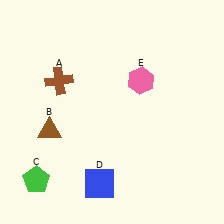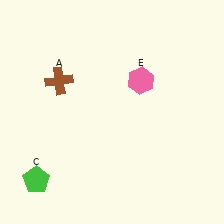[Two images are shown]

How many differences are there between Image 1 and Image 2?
There are 2 differences between the two images.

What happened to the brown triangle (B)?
The brown triangle (B) was removed in Image 2. It was in the bottom-left area of Image 1.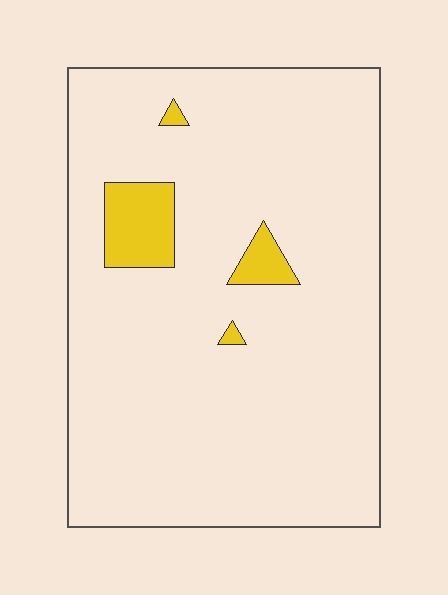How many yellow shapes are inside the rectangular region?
4.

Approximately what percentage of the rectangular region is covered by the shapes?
Approximately 5%.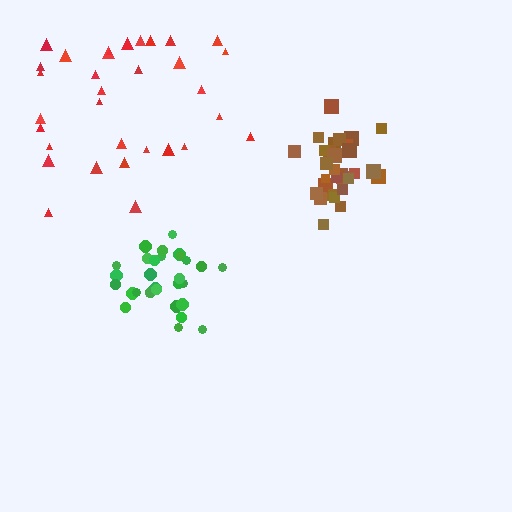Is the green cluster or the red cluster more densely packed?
Green.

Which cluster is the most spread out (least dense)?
Red.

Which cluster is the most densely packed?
Green.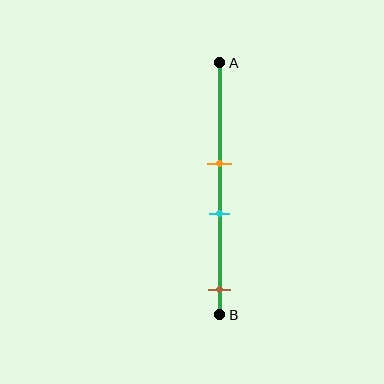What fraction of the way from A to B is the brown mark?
The brown mark is approximately 90% (0.9) of the way from A to B.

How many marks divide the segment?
There are 3 marks dividing the segment.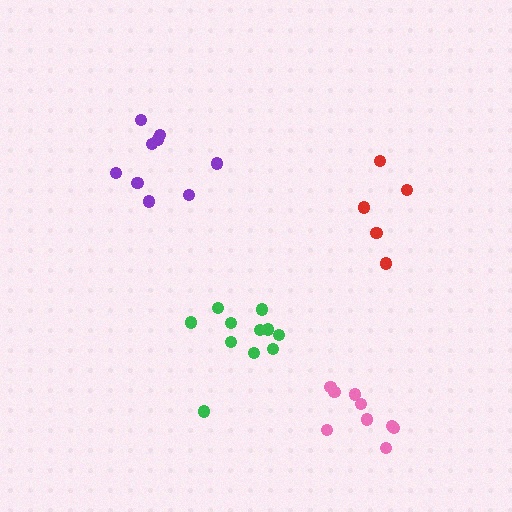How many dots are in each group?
Group 1: 5 dots, Group 2: 9 dots, Group 3: 11 dots, Group 4: 9 dots (34 total).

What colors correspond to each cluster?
The clusters are colored: red, purple, green, pink.